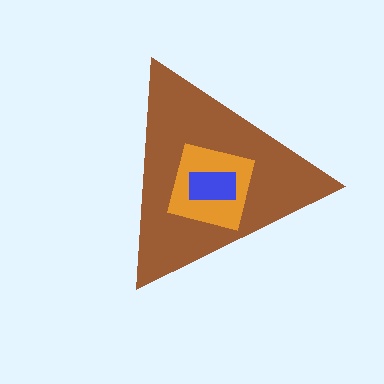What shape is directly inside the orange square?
The blue rectangle.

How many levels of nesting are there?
3.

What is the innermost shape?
The blue rectangle.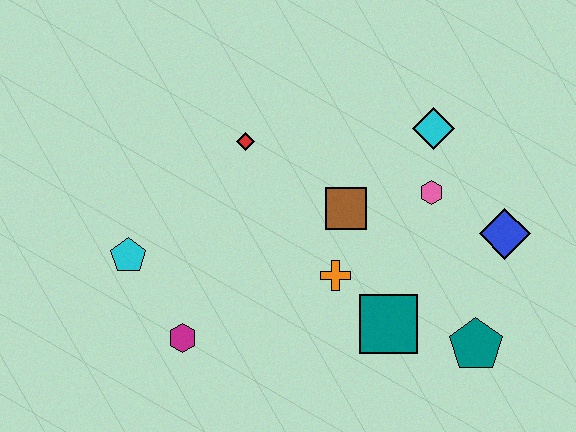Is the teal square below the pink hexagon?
Yes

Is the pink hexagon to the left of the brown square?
No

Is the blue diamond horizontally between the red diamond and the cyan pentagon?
No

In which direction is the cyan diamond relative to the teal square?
The cyan diamond is above the teal square.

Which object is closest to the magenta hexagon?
The cyan pentagon is closest to the magenta hexagon.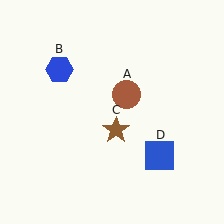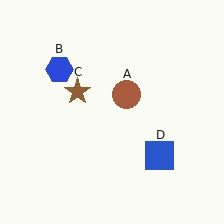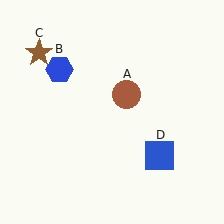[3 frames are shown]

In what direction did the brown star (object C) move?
The brown star (object C) moved up and to the left.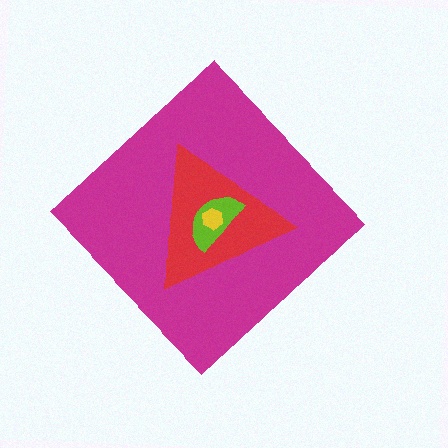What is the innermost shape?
The yellow hexagon.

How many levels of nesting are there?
4.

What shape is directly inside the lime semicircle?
The yellow hexagon.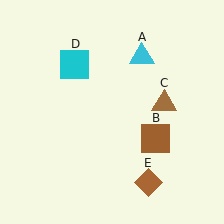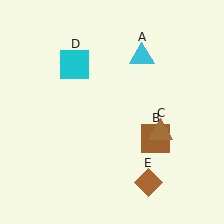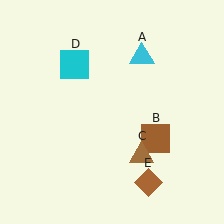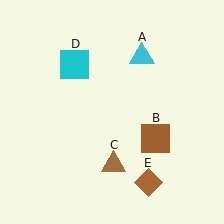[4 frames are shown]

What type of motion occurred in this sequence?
The brown triangle (object C) rotated clockwise around the center of the scene.